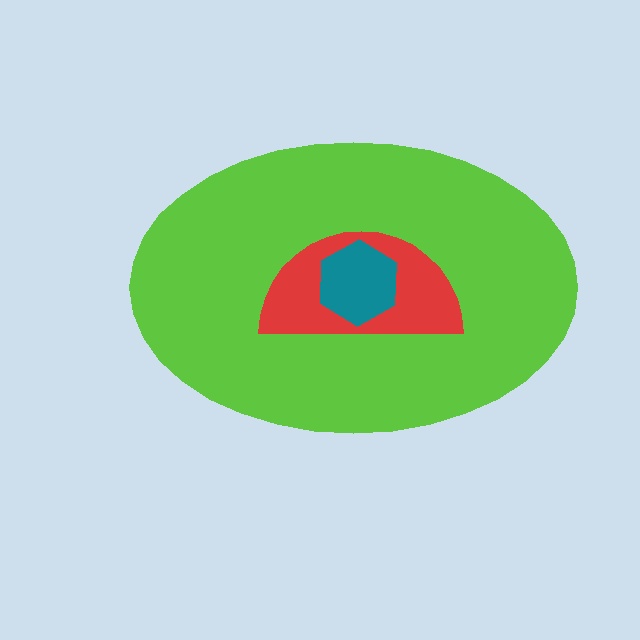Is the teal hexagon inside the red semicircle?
Yes.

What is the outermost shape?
The lime ellipse.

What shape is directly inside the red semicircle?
The teal hexagon.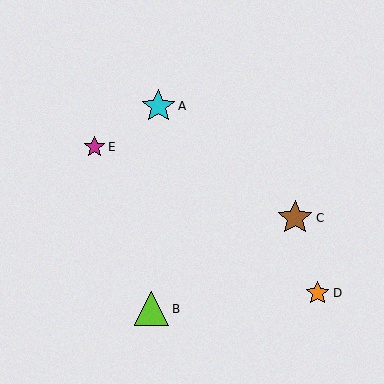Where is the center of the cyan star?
The center of the cyan star is at (159, 106).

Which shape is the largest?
The brown star (labeled C) is the largest.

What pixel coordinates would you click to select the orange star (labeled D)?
Click at (317, 293) to select the orange star D.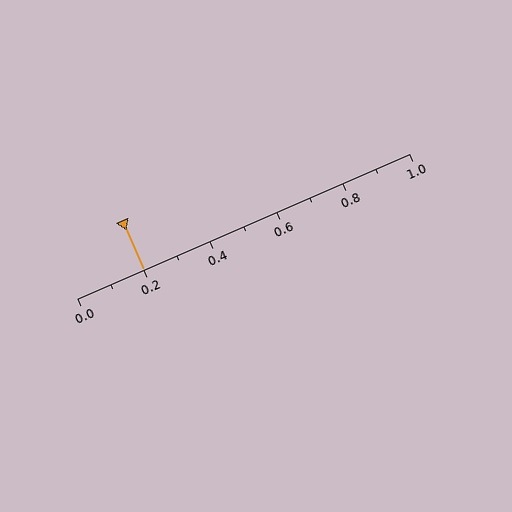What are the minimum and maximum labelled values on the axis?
The axis runs from 0.0 to 1.0.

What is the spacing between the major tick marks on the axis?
The major ticks are spaced 0.2 apart.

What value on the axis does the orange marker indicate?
The marker indicates approximately 0.2.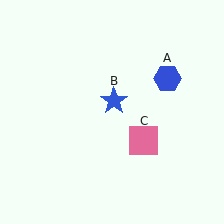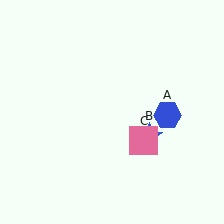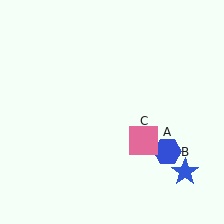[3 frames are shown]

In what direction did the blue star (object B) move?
The blue star (object B) moved down and to the right.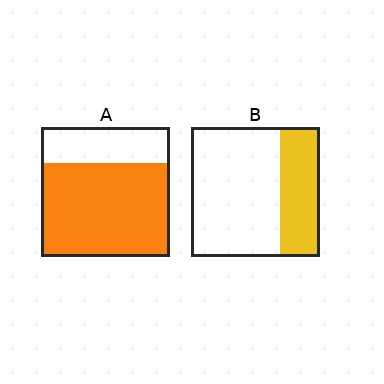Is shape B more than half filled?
No.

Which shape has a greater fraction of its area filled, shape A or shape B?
Shape A.